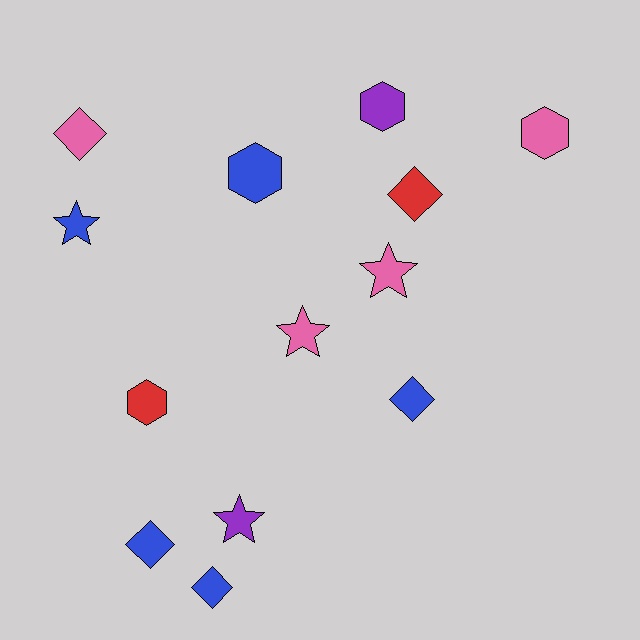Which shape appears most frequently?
Diamond, with 5 objects.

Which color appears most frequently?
Blue, with 5 objects.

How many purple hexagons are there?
There is 1 purple hexagon.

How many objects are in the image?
There are 13 objects.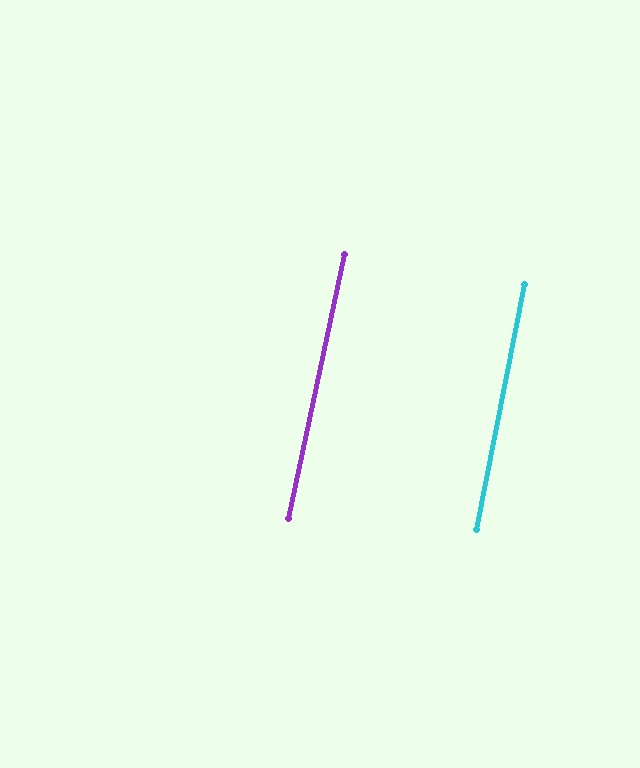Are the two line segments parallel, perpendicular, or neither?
Parallel — their directions differ by only 1.0°.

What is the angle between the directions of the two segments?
Approximately 1 degree.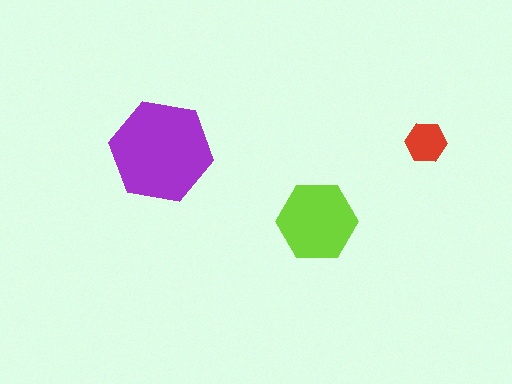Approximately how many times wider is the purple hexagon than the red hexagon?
About 2.5 times wider.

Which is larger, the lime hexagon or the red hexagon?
The lime one.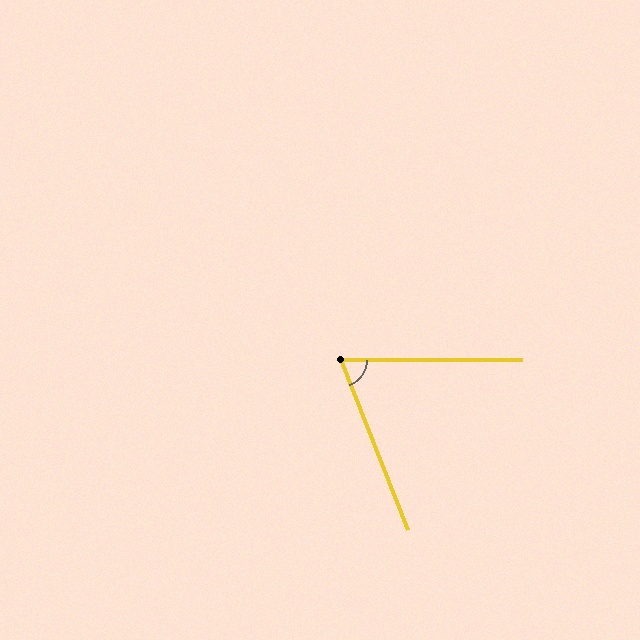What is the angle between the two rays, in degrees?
Approximately 68 degrees.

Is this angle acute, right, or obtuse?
It is acute.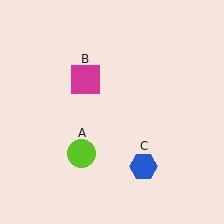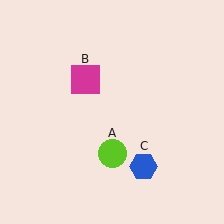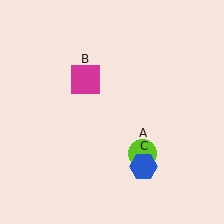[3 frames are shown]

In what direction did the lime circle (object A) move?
The lime circle (object A) moved right.